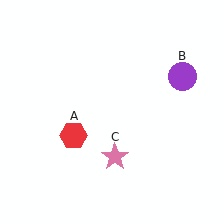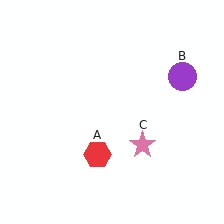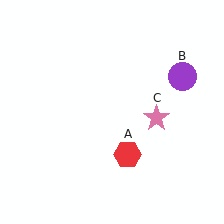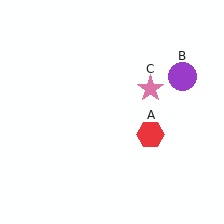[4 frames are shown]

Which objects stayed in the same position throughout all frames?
Purple circle (object B) remained stationary.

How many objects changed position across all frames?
2 objects changed position: red hexagon (object A), pink star (object C).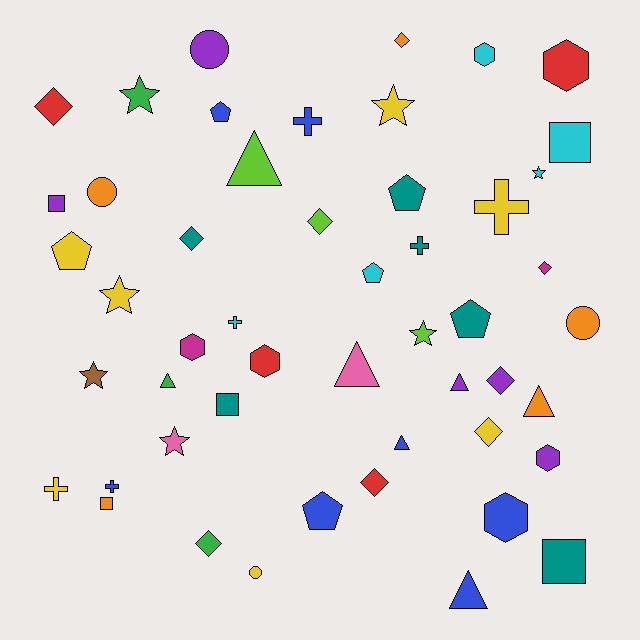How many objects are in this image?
There are 50 objects.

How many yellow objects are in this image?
There are 7 yellow objects.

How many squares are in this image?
There are 5 squares.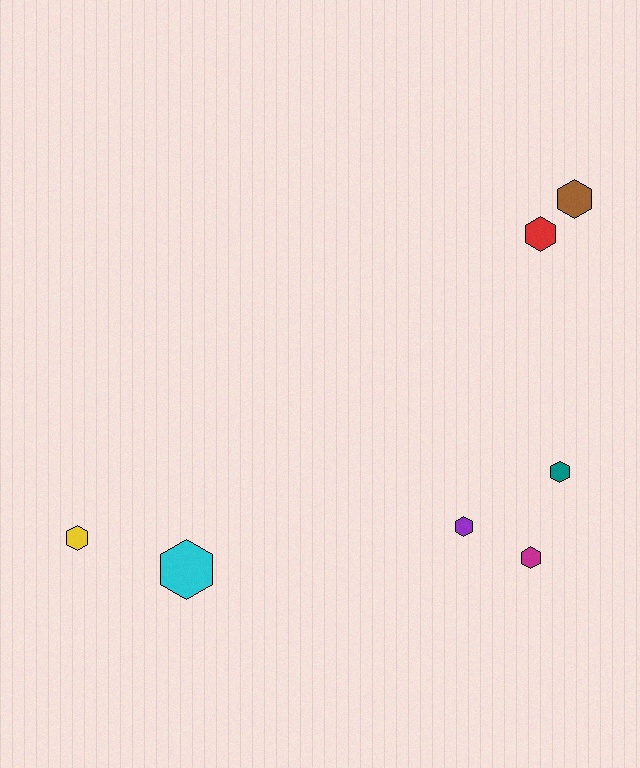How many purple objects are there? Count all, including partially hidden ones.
There is 1 purple object.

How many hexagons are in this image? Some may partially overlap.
There are 7 hexagons.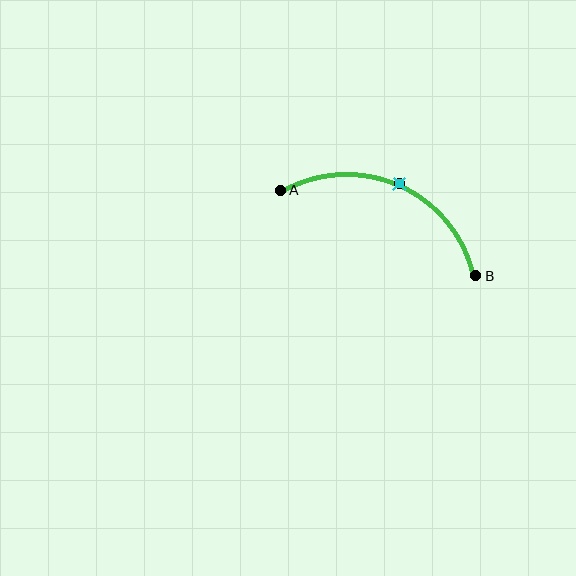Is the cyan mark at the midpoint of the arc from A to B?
Yes. The cyan mark lies on the arc at equal arc-length from both A and B — it is the arc midpoint.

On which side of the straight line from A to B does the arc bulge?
The arc bulges above the straight line connecting A and B.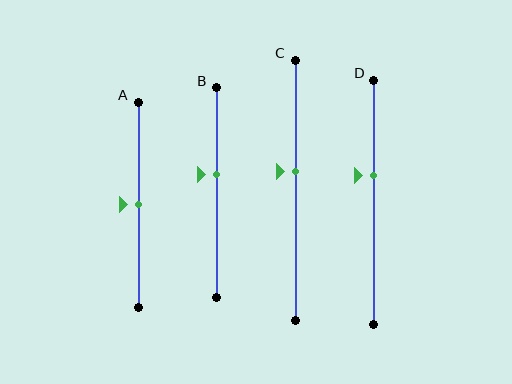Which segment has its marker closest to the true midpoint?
Segment A has its marker closest to the true midpoint.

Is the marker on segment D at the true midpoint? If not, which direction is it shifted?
No, the marker on segment D is shifted upward by about 11% of the segment length.